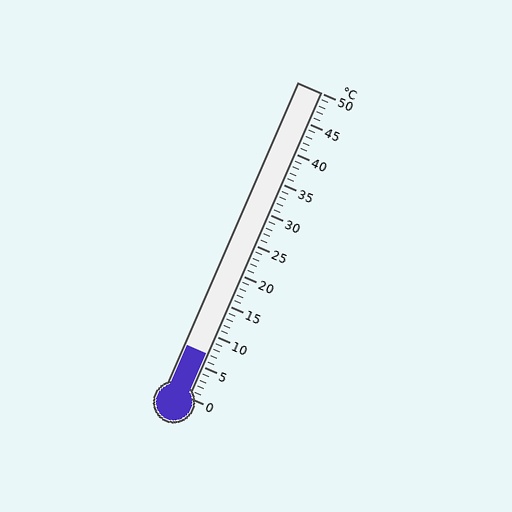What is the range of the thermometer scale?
The thermometer scale ranges from 0°C to 50°C.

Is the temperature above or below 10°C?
The temperature is below 10°C.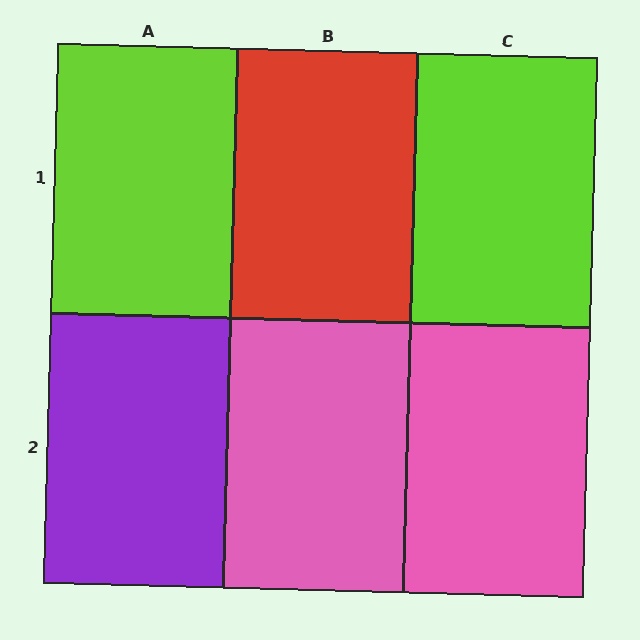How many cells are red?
1 cell is red.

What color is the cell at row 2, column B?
Pink.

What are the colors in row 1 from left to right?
Lime, red, lime.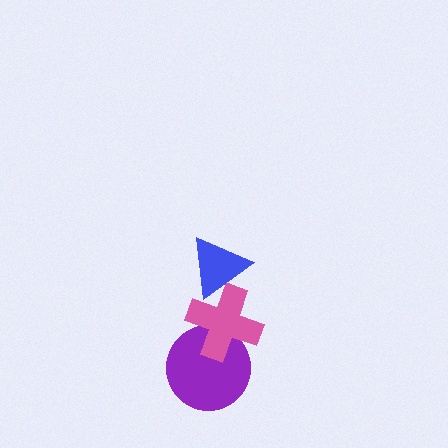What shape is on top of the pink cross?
The blue triangle is on top of the pink cross.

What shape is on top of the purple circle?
The pink cross is on top of the purple circle.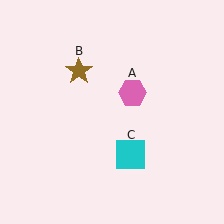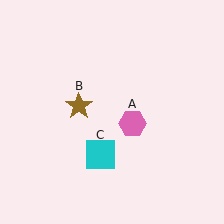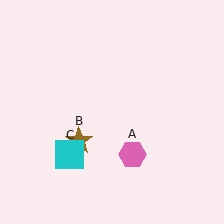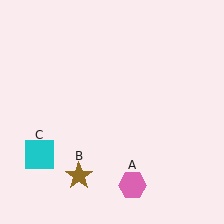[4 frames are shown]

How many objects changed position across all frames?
3 objects changed position: pink hexagon (object A), brown star (object B), cyan square (object C).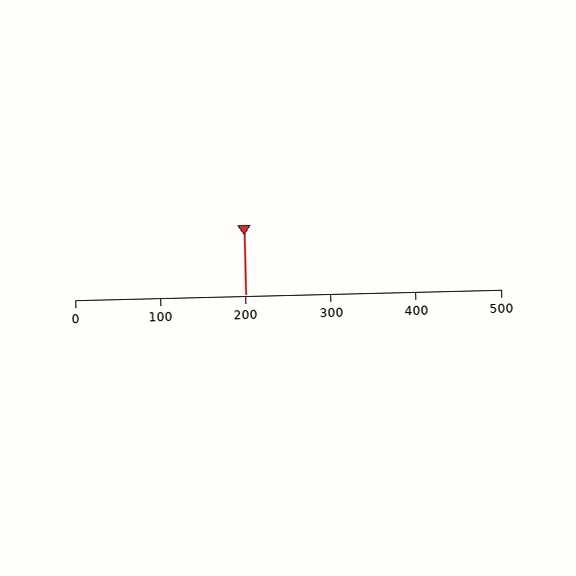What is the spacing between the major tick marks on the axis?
The major ticks are spaced 100 apart.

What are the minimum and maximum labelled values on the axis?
The axis runs from 0 to 500.